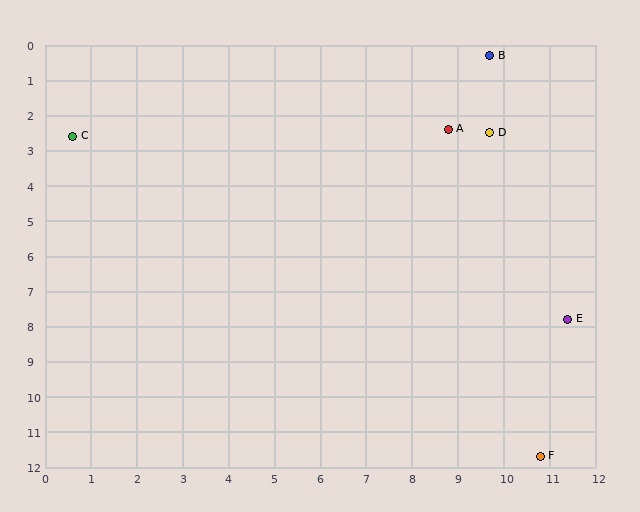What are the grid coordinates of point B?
Point B is at approximately (9.7, 0.3).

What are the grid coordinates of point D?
Point D is at approximately (9.7, 2.5).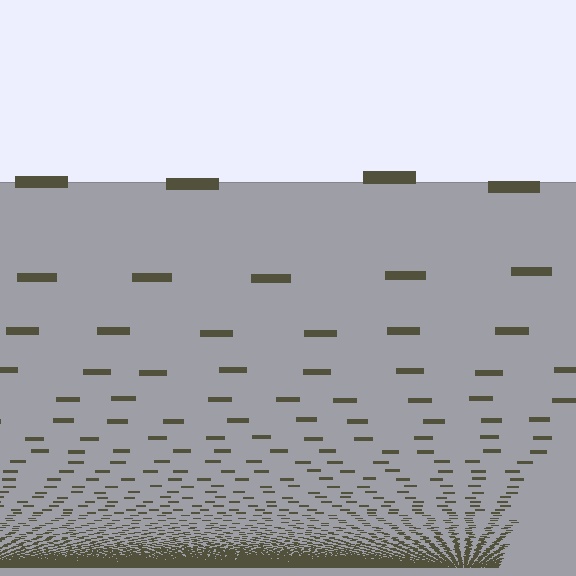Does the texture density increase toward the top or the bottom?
Density increases toward the bottom.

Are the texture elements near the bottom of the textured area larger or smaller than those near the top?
Smaller. The gradient is inverted — elements near the bottom are smaller and denser.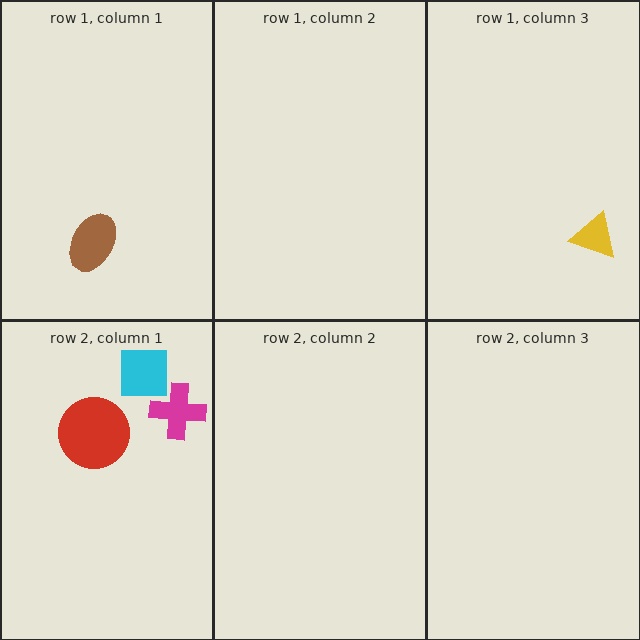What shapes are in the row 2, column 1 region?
The magenta cross, the cyan square, the red circle.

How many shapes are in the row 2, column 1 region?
3.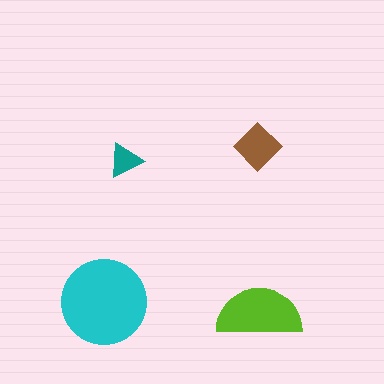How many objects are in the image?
There are 4 objects in the image.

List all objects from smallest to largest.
The teal triangle, the brown diamond, the lime semicircle, the cyan circle.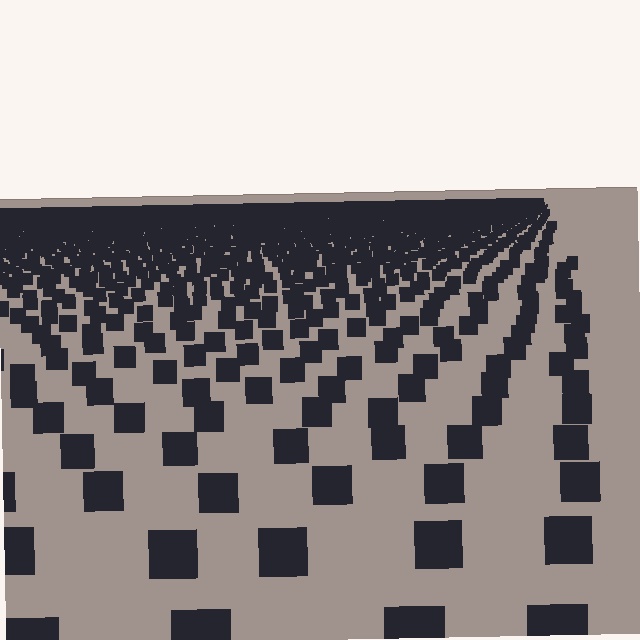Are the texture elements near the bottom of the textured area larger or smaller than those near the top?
Larger. Near the bottom, elements are closer to the viewer and appear at a bigger on-screen size.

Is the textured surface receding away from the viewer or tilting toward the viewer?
The surface is receding away from the viewer. Texture elements get smaller and denser toward the top.